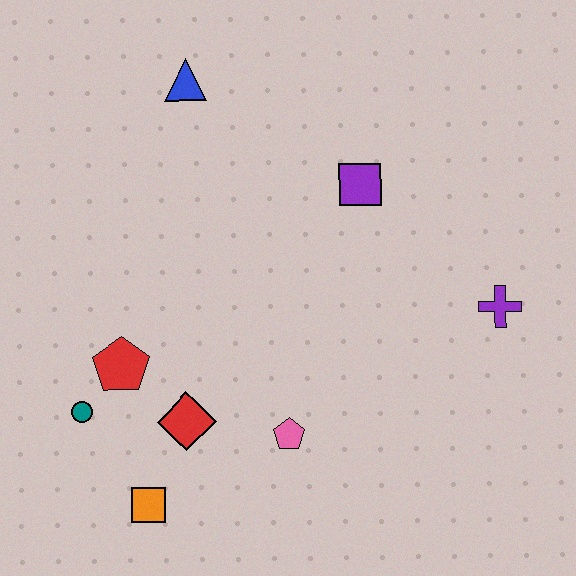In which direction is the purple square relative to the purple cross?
The purple square is to the left of the purple cross.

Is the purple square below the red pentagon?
No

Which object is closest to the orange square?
The red diamond is closest to the orange square.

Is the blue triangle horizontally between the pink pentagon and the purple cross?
No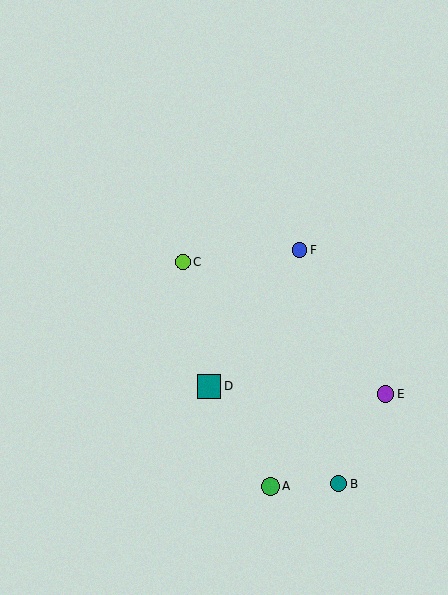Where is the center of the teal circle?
The center of the teal circle is at (339, 484).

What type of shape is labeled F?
Shape F is a blue circle.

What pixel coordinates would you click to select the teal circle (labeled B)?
Click at (339, 484) to select the teal circle B.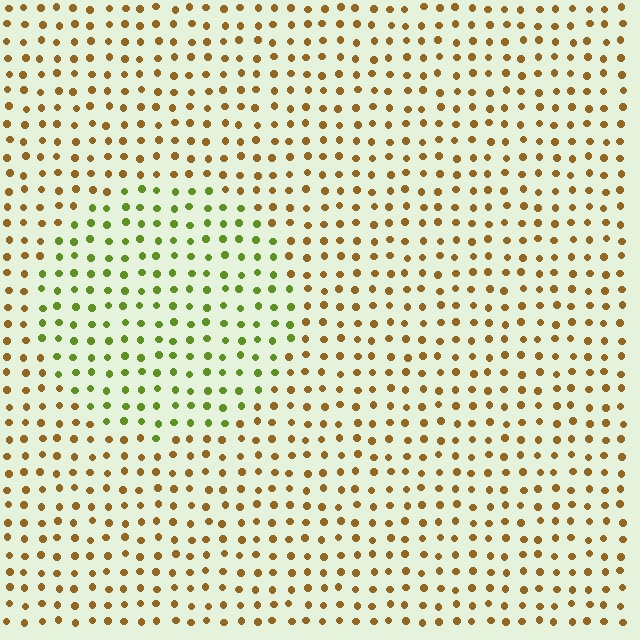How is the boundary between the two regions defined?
The boundary is defined purely by a slight shift in hue (about 51 degrees). Spacing, size, and orientation are identical on both sides.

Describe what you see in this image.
The image is filled with small brown elements in a uniform arrangement. A circle-shaped region is visible where the elements are tinted to a slightly different hue, forming a subtle color boundary.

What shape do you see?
I see a circle.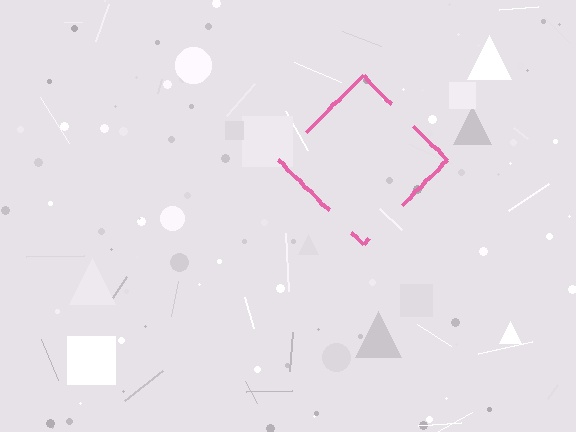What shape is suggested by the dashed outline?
The dashed outline suggests a diamond.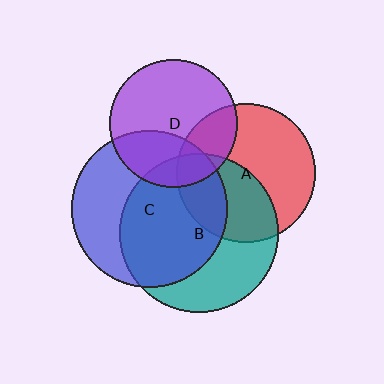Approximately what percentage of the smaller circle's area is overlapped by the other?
Approximately 60%.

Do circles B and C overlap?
Yes.